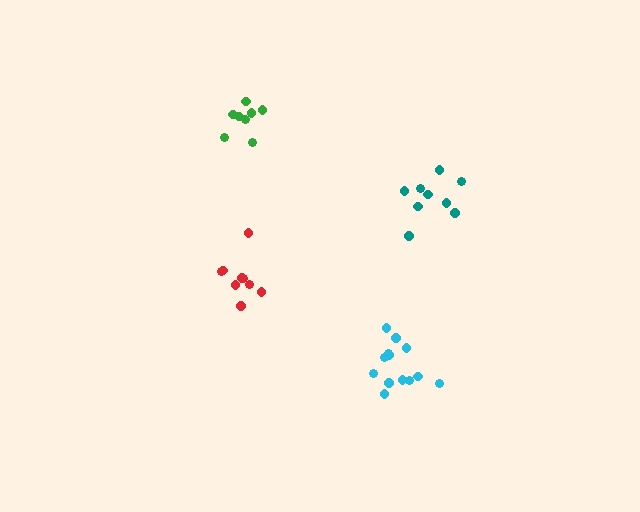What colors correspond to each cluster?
The clusters are colored: cyan, teal, red, green.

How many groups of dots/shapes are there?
There are 4 groups.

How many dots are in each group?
Group 1: 13 dots, Group 2: 9 dots, Group 3: 9 dots, Group 4: 8 dots (39 total).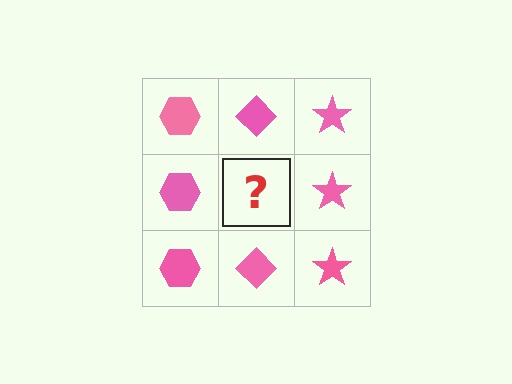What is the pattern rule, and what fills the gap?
The rule is that each column has a consistent shape. The gap should be filled with a pink diamond.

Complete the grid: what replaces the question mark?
The question mark should be replaced with a pink diamond.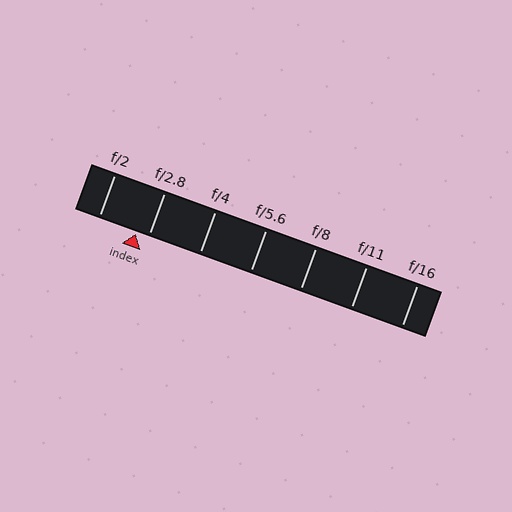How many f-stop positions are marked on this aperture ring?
There are 7 f-stop positions marked.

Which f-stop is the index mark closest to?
The index mark is closest to f/2.8.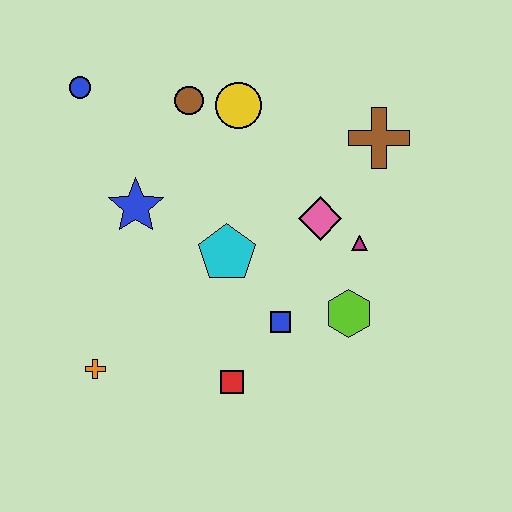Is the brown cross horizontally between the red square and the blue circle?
No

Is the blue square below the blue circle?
Yes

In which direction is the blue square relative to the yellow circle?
The blue square is below the yellow circle.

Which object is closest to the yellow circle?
The brown circle is closest to the yellow circle.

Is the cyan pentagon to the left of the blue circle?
No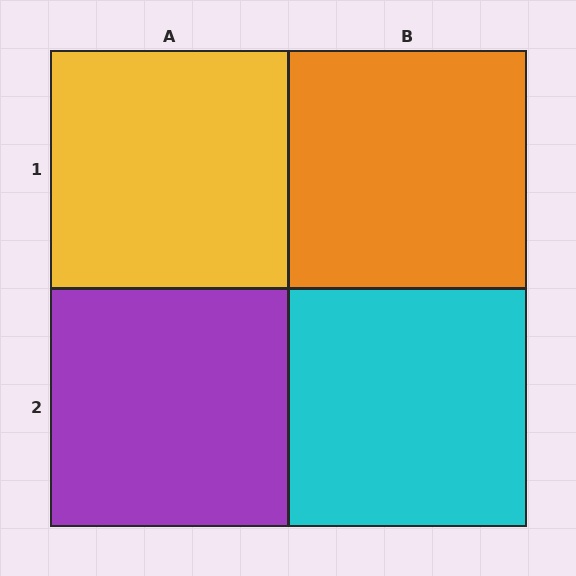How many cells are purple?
1 cell is purple.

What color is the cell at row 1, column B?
Orange.